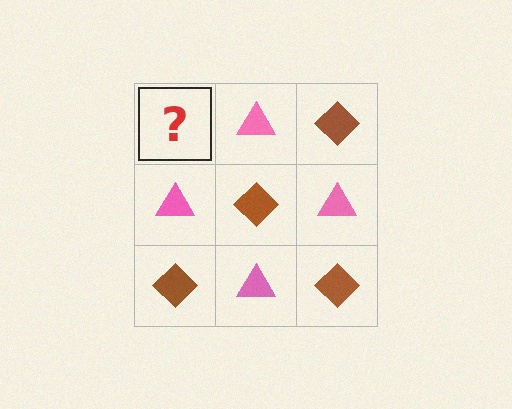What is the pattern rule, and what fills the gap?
The rule is that it alternates brown diamond and pink triangle in a checkerboard pattern. The gap should be filled with a brown diamond.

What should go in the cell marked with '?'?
The missing cell should contain a brown diamond.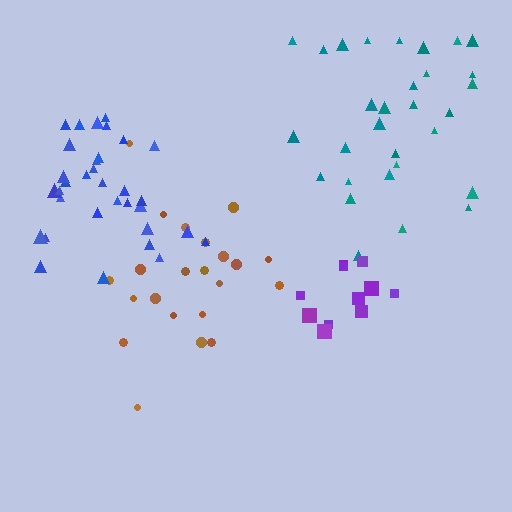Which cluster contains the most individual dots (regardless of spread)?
Blue (33).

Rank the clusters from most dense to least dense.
purple, blue, teal, brown.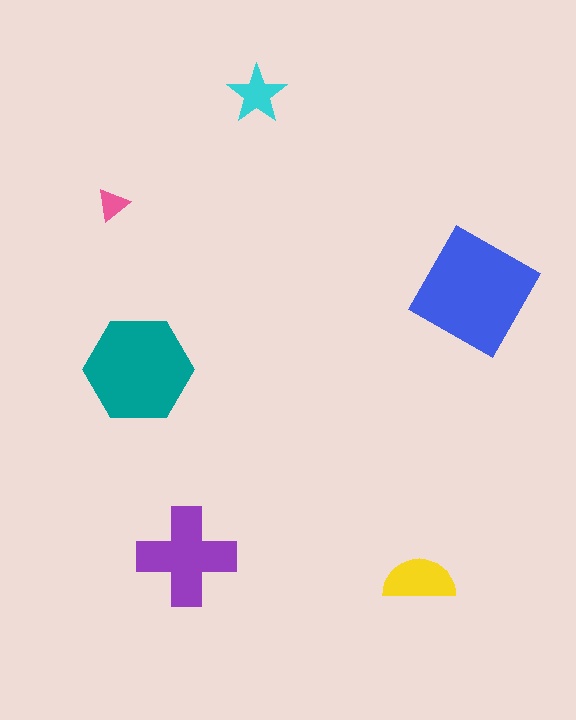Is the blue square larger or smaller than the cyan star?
Larger.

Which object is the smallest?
The pink triangle.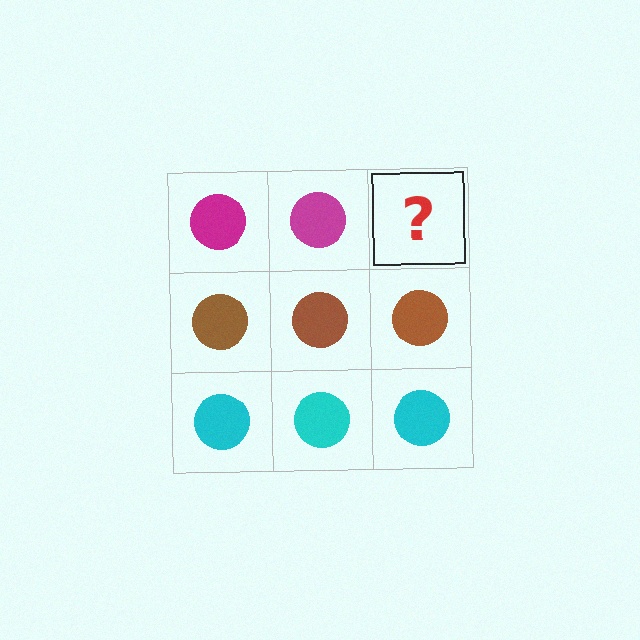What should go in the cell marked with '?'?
The missing cell should contain a magenta circle.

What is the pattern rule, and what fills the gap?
The rule is that each row has a consistent color. The gap should be filled with a magenta circle.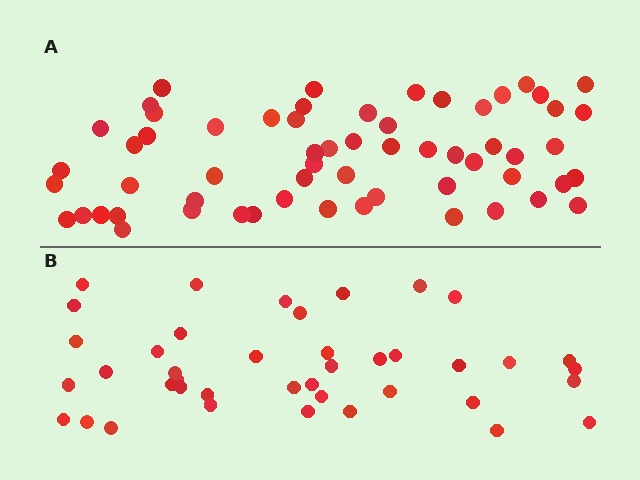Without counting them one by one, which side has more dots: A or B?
Region A (the top region) has more dots.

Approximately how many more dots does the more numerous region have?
Region A has approximately 20 more dots than region B.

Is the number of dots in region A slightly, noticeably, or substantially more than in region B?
Region A has substantially more. The ratio is roughly 1.5 to 1.